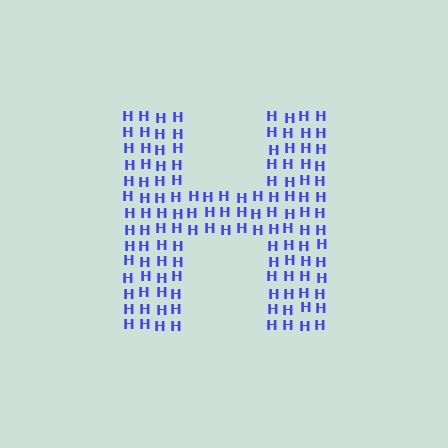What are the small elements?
The small elements are letter H's.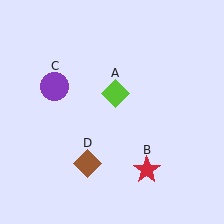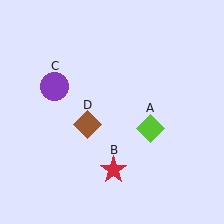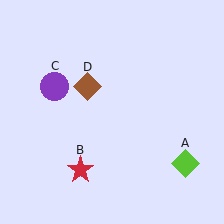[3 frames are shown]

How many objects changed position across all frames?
3 objects changed position: lime diamond (object A), red star (object B), brown diamond (object D).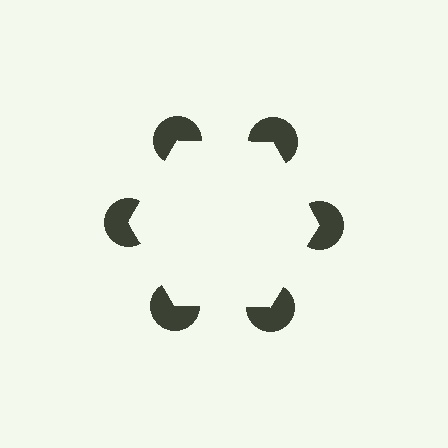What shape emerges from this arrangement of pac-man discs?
An illusory hexagon — its edges are inferred from the aligned wedge cuts in the pac-man discs, not physically drawn.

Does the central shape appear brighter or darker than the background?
It typically appears slightly brighter than the background, even though no actual brightness change is drawn.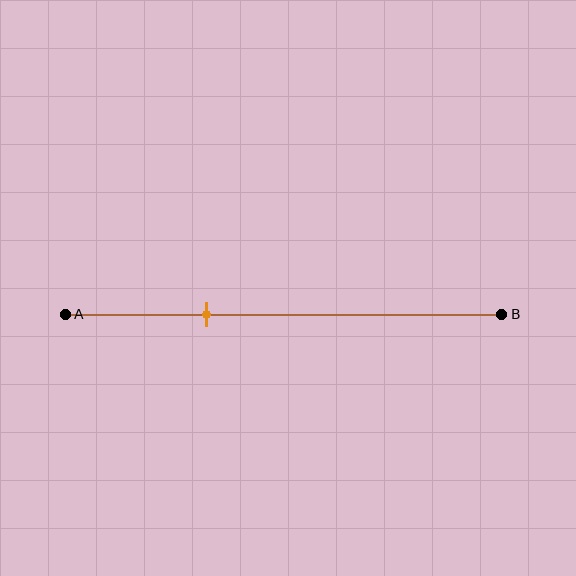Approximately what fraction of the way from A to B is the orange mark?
The orange mark is approximately 30% of the way from A to B.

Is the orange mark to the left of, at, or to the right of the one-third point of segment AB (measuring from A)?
The orange mark is approximately at the one-third point of segment AB.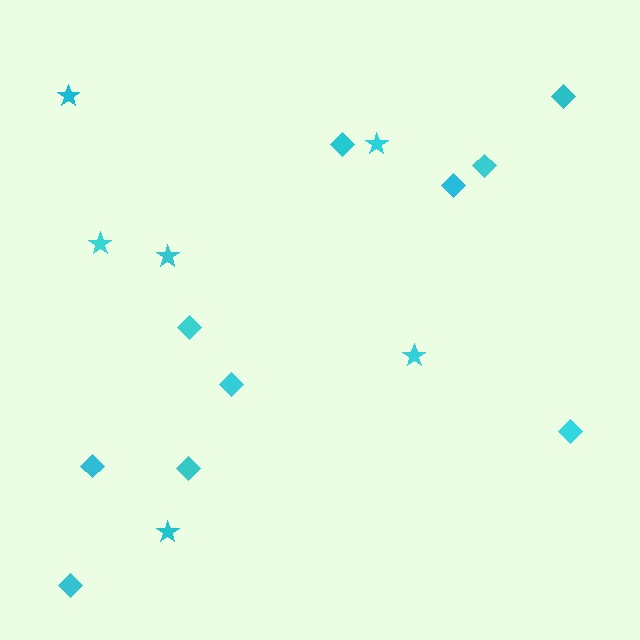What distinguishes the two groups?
There are 2 groups: one group of diamonds (10) and one group of stars (6).